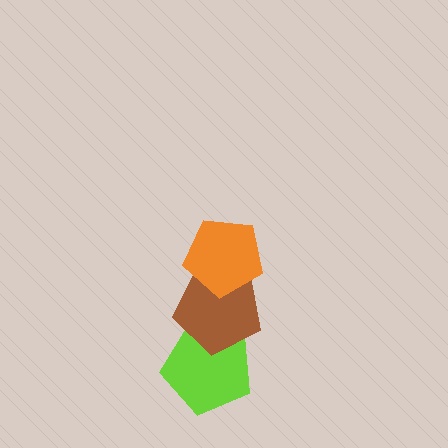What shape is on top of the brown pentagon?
The orange pentagon is on top of the brown pentagon.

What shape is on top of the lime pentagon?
The brown pentagon is on top of the lime pentagon.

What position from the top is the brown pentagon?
The brown pentagon is 2nd from the top.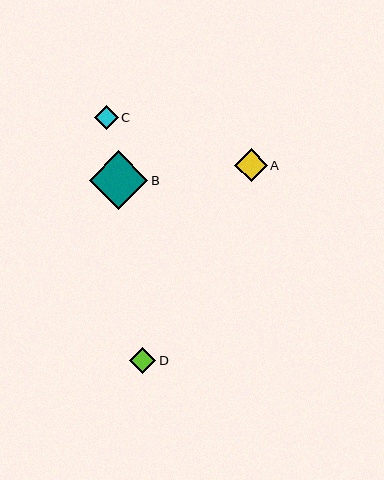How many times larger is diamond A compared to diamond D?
Diamond A is approximately 1.3 times the size of diamond D.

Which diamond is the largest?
Diamond B is the largest with a size of approximately 59 pixels.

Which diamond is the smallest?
Diamond C is the smallest with a size of approximately 24 pixels.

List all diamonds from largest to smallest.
From largest to smallest: B, A, D, C.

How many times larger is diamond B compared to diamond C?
Diamond B is approximately 2.5 times the size of diamond C.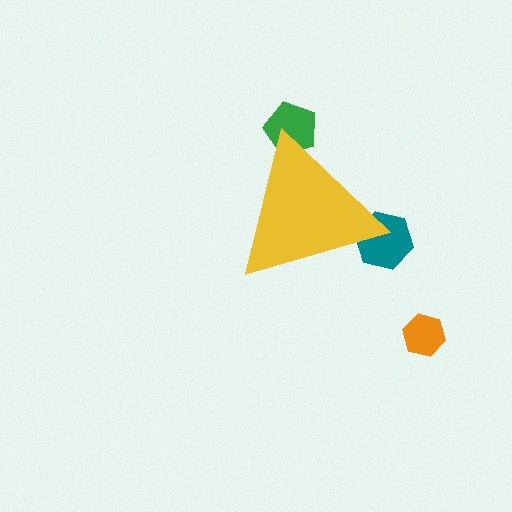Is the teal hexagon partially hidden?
Yes, the teal hexagon is partially hidden behind the yellow triangle.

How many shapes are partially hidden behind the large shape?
2 shapes are partially hidden.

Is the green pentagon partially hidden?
Yes, the green pentagon is partially hidden behind the yellow triangle.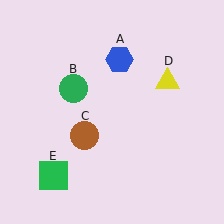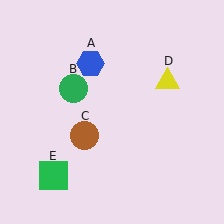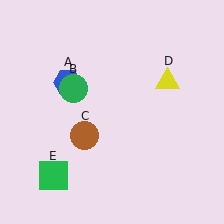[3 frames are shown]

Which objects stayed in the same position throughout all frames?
Green circle (object B) and brown circle (object C) and yellow triangle (object D) and green square (object E) remained stationary.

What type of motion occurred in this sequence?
The blue hexagon (object A) rotated counterclockwise around the center of the scene.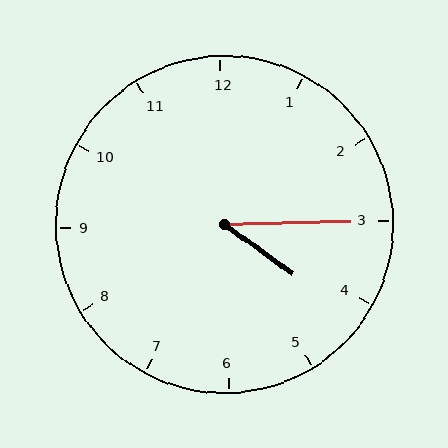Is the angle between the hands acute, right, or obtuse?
It is acute.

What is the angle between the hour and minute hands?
Approximately 38 degrees.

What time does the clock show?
4:15.